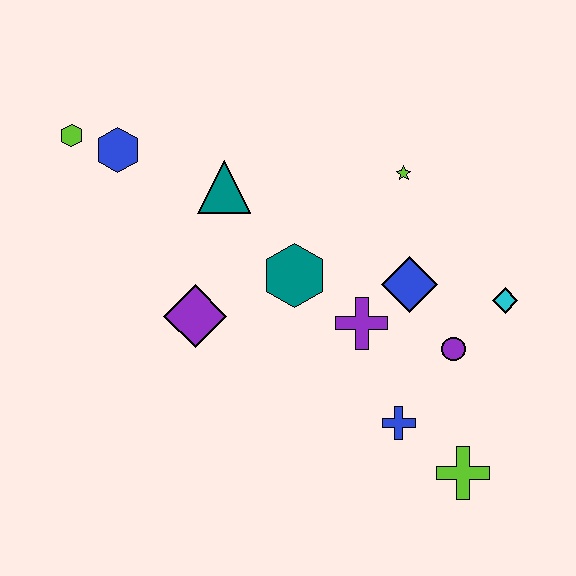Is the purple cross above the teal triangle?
No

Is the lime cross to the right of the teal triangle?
Yes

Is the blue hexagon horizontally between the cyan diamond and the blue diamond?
No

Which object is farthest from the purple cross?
The lime hexagon is farthest from the purple cross.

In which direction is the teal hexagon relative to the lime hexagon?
The teal hexagon is to the right of the lime hexagon.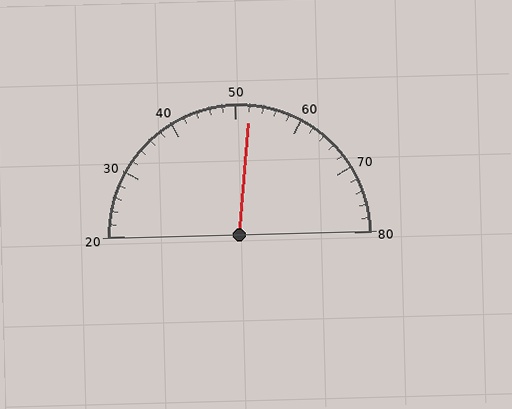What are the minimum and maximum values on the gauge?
The gauge ranges from 20 to 80.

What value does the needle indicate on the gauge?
The needle indicates approximately 52.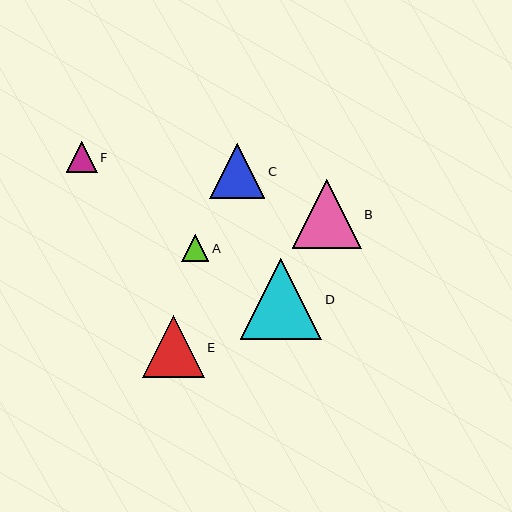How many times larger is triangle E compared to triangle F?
Triangle E is approximately 2.0 times the size of triangle F.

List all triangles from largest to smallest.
From largest to smallest: D, B, E, C, F, A.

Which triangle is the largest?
Triangle D is the largest with a size of approximately 81 pixels.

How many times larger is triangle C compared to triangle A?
Triangle C is approximately 2.0 times the size of triangle A.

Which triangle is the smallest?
Triangle A is the smallest with a size of approximately 27 pixels.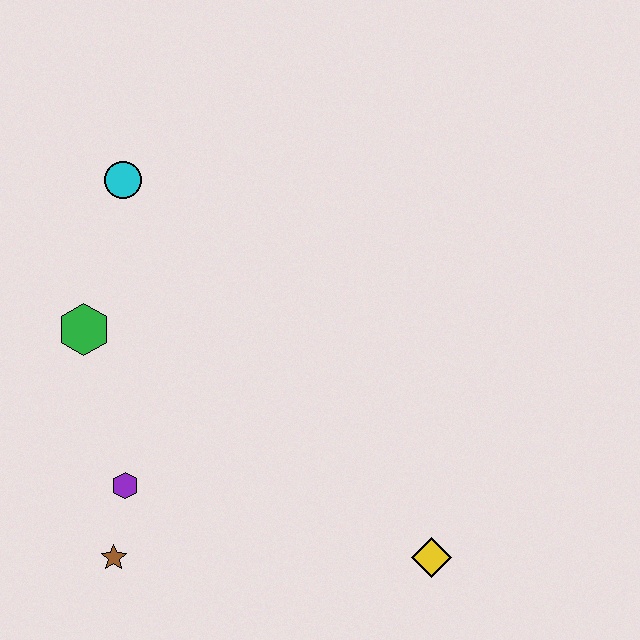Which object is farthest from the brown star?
The cyan circle is farthest from the brown star.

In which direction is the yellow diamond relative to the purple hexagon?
The yellow diamond is to the right of the purple hexagon.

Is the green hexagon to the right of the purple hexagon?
No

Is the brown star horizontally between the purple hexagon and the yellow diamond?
No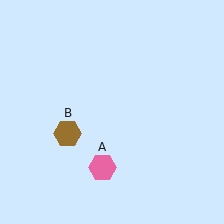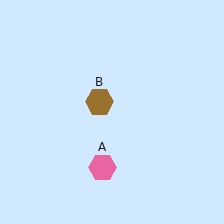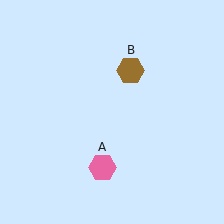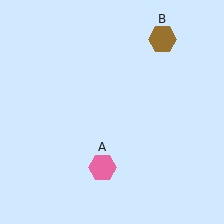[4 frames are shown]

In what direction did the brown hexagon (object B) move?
The brown hexagon (object B) moved up and to the right.